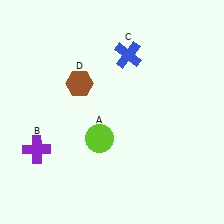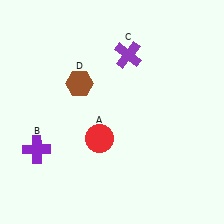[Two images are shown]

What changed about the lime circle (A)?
In Image 1, A is lime. In Image 2, it changed to red.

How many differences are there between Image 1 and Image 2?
There are 2 differences between the two images.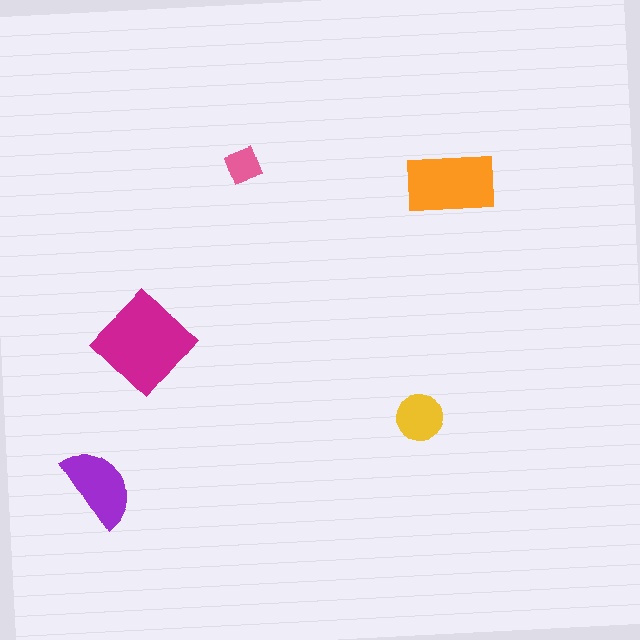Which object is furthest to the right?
The orange rectangle is rightmost.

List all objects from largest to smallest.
The magenta diamond, the orange rectangle, the purple semicircle, the yellow circle, the pink square.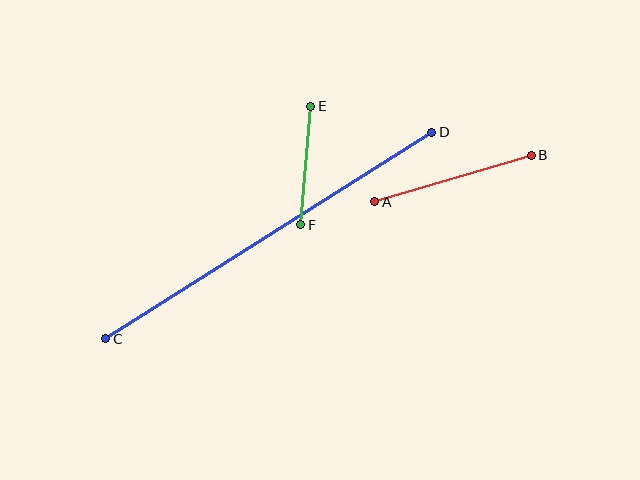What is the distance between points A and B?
The distance is approximately 163 pixels.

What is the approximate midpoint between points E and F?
The midpoint is at approximately (306, 166) pixels.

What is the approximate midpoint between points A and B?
The midpoint is at approximately (453, 179) pixels.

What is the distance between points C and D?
The distance is approximately 386 pixels.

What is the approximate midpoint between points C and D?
The midpoint is at approximately (269, 236) pixels.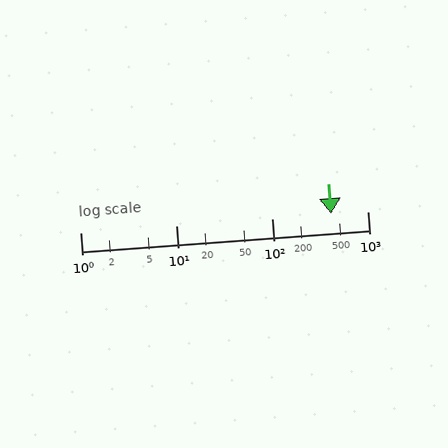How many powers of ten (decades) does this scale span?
The scale spans 3 decades, from 1 to 1000.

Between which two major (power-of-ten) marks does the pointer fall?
The pointer is between 100 and 1000.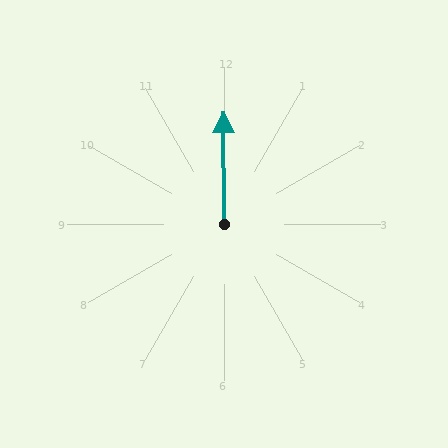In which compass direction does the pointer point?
North.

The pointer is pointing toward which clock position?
Roughly 12 o'clock.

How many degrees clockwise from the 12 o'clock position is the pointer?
Approximately 360 degrees.